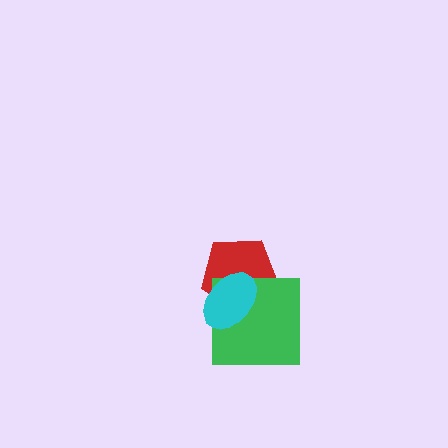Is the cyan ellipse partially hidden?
No, no other shape covers it.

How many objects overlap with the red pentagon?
2 objects overlap with the red pentagon.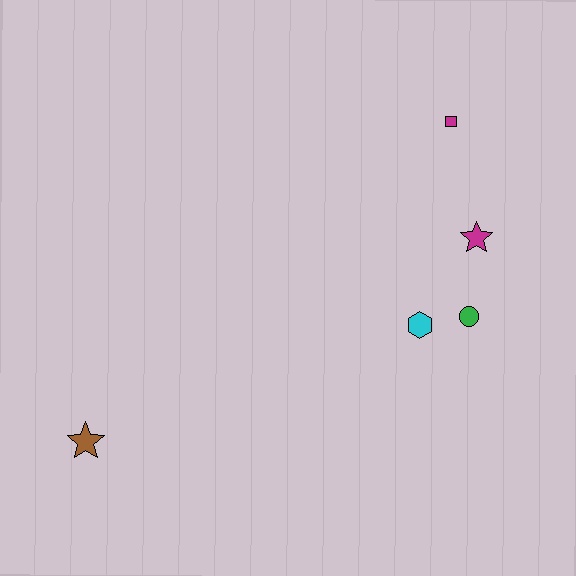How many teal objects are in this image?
There are no teal objects.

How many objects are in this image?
There are 5 objects.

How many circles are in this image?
There is 1 circle.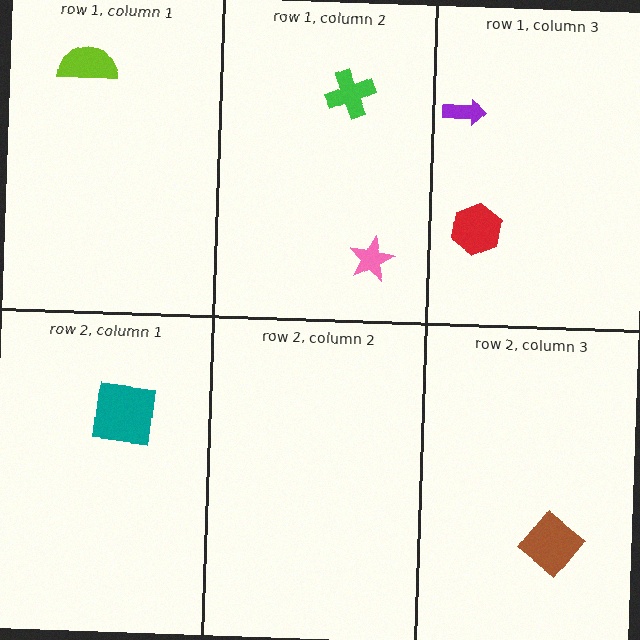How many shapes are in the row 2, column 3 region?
1.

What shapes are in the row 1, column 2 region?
The green cross, the pink star.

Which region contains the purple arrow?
The row 1, column 3 region.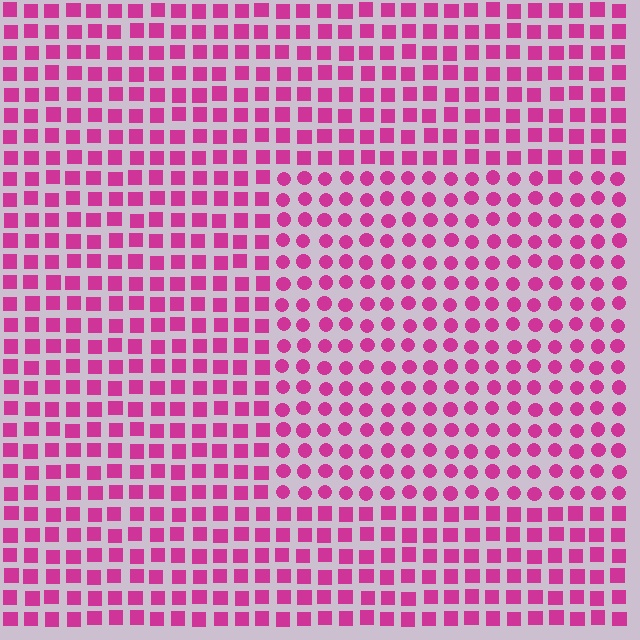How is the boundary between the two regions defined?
The boundary is defined by a change in element shape: circles inside vs. squares outside. All elements share the same color and spacing.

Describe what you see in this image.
The image is filled with small magenta elements arranged in a uniform grid. A rectangle-shaped region contains circles, while the surrounding area contains squares. The boundary is defined purely by the change in element shape.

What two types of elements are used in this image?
The image uses circles inside the rectangle region and squares outside it.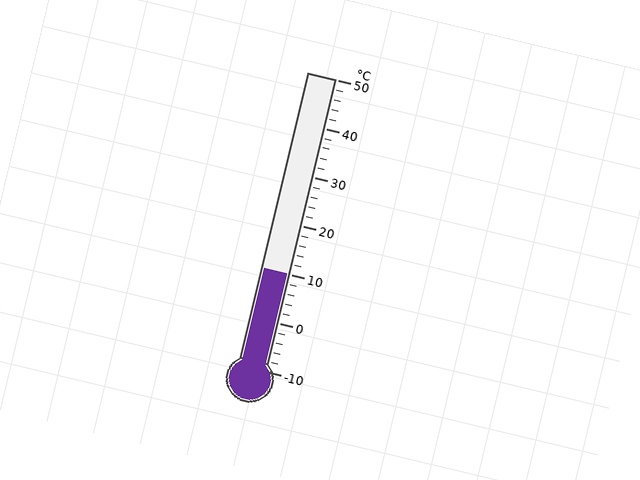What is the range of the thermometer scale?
The thermometer scale ranges from -10°C to 50°C.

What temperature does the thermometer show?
The thermometer shows approximately 10°C.